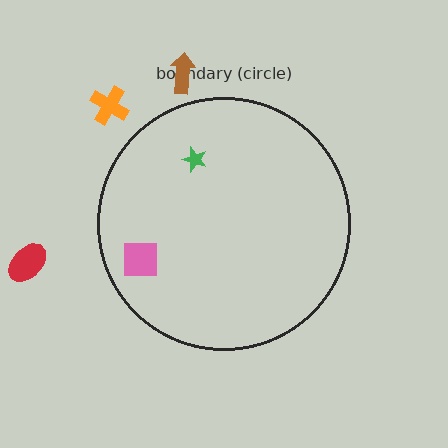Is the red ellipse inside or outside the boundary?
Outside.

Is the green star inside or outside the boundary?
Inside.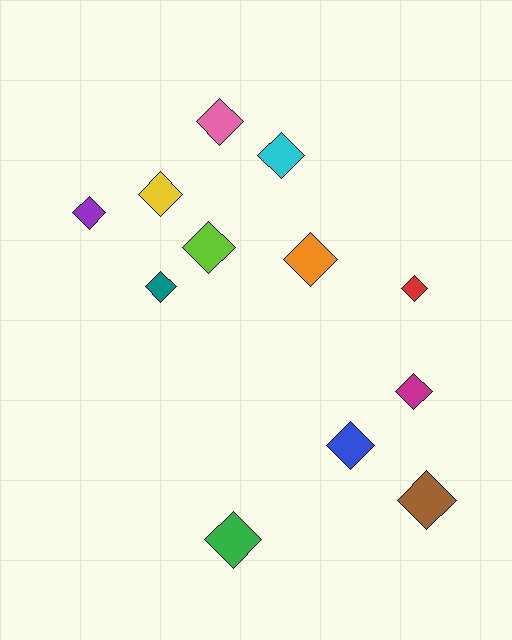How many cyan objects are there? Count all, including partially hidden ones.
There is 1 cyan object.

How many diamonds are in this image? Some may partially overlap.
There are 12 diamonds.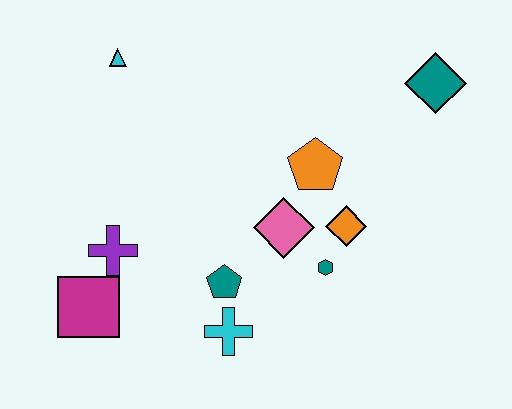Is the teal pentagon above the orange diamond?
No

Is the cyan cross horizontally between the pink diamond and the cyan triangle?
Yes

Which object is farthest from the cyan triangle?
The teal diamond is farthest from the cyan triangle.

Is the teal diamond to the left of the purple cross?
No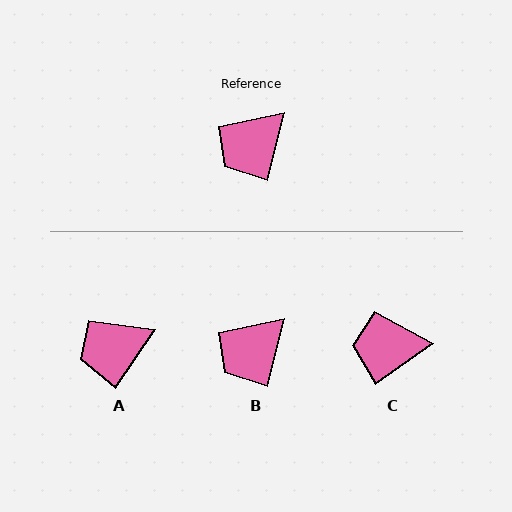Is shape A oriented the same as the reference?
No, it is off by about 20 degrees.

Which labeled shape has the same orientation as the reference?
B.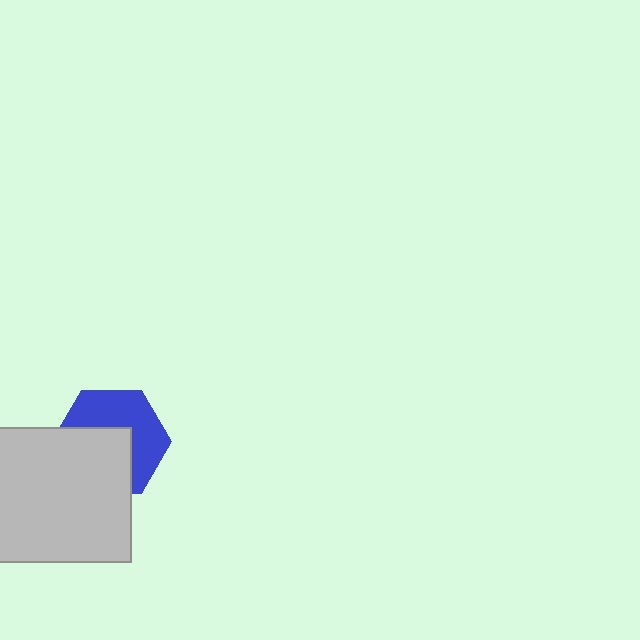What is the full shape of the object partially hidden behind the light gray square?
The partially hidden object is a blue hexagon.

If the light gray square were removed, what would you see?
You would see the complete blue hexagon.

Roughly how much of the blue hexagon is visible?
About half of it is visible (roughly 53%).